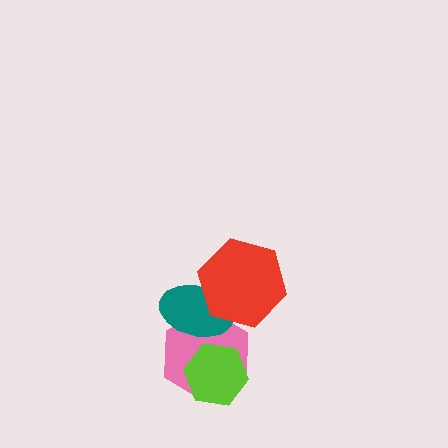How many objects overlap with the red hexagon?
2 objects overlap with the red hexagon.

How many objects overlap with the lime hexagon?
1 object overlaps with the lime hexagon.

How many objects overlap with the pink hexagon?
3 objects overlap with the pink hexagon.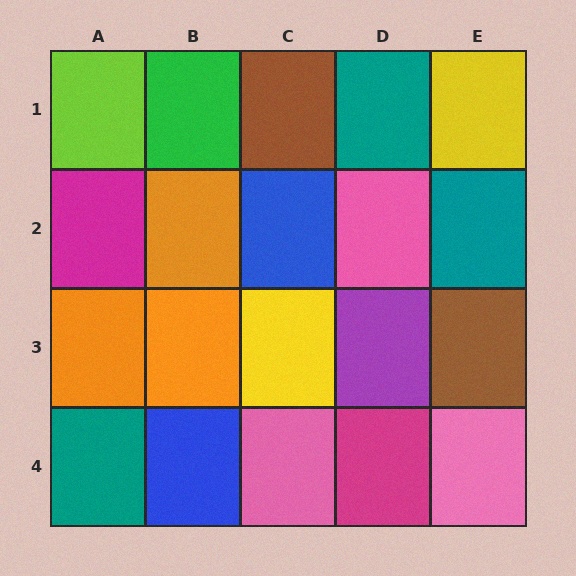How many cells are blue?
2 cells are blue.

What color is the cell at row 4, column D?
Magenta.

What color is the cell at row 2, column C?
Blue.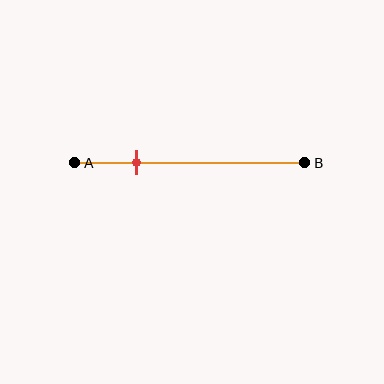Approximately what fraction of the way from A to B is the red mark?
The red mark is approximately 25% of the way from A to B.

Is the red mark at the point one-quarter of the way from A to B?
Yes, the mark is approximately at the one-quarter point.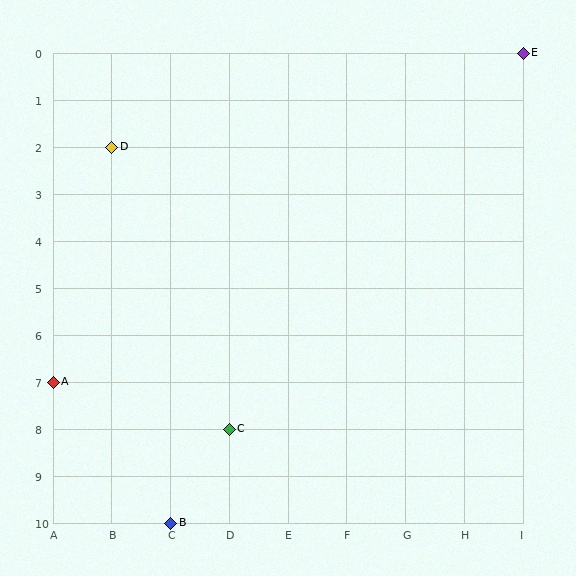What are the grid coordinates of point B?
Point B is at grid coordinates (C, 10).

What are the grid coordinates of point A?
Point A is at grid coordinates (A, 7).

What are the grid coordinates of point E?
Point E is at grid coordinates (I, 0).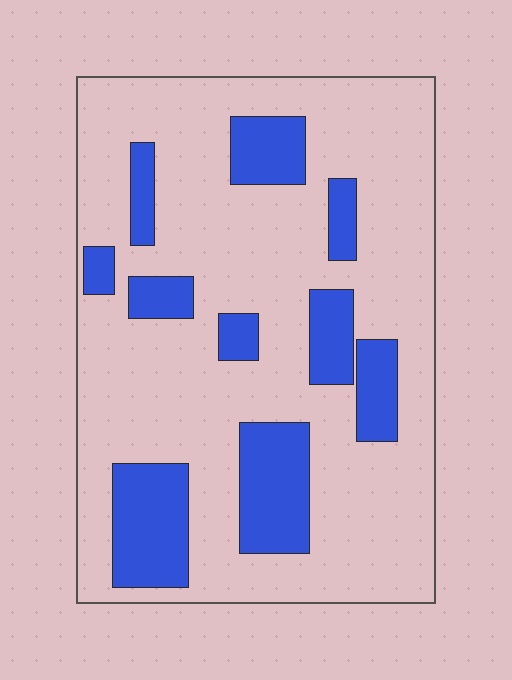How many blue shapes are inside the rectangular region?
10.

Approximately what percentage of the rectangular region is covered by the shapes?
Approximately 25%.